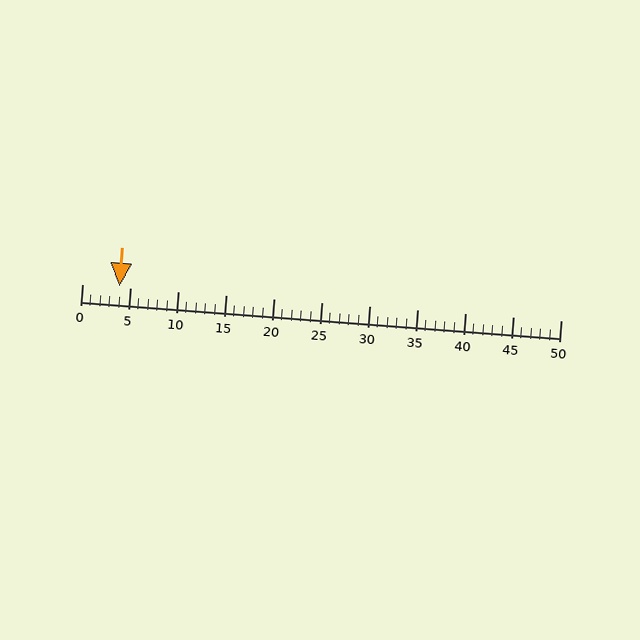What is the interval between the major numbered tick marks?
The major tick marks are spaced 5 units apart.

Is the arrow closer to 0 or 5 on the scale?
The arrow is closer to 5.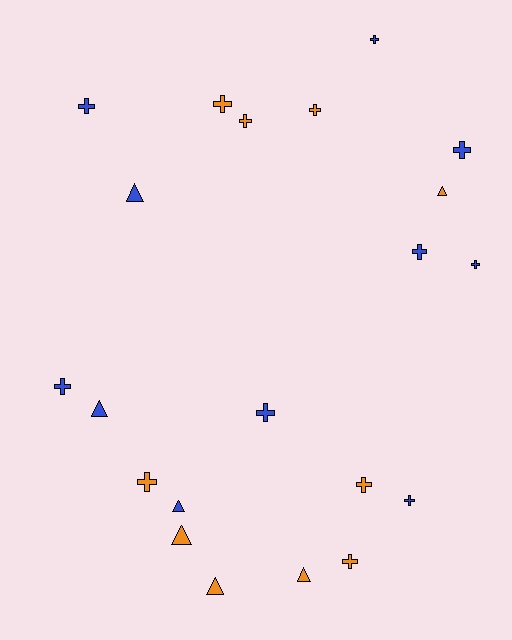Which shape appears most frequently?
Cross, with 14 objects.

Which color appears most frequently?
Blue, with 11 objects.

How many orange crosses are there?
There are 6 orange crosses.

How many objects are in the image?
There are 21 objects.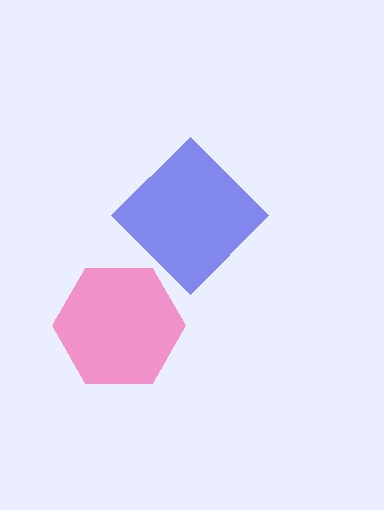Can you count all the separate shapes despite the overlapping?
Yes, there are 2 separate shapes.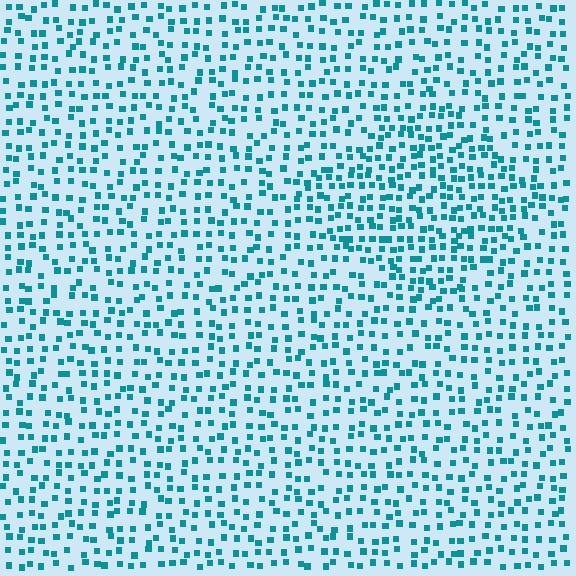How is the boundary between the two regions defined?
The boundary is defined by a change in element density (approximately 1.6x ratio). All elements are the same color, size, and shape.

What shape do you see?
I see a diamond.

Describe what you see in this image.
The image contains small teal elements arranged at two different densities. A diamond-shaped region is visible where the elements are more densely packed than the surrounding area.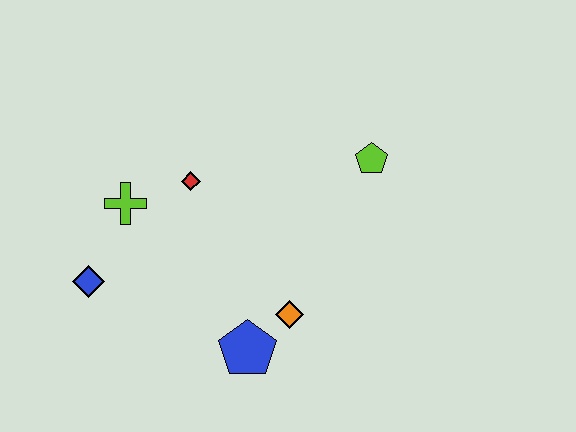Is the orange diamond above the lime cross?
No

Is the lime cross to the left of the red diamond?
Yes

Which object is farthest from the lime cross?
The lime pentagon is farthest from the lime cross.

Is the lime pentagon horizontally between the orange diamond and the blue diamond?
No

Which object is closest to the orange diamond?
The blue pentagon is closest to the orange diamond.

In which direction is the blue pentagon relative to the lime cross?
The blue pentagon is below the lime cross.